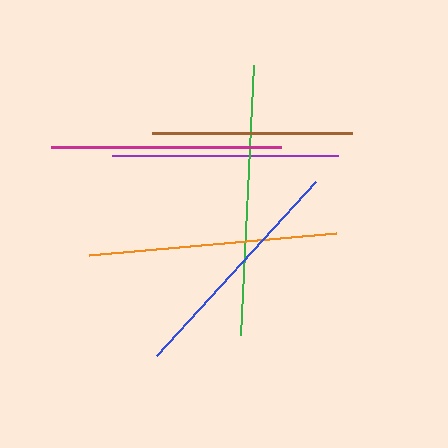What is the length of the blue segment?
The blue segment is approximately 236 pixels long.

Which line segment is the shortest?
The brown line is the shortest at approximately 200 pixels.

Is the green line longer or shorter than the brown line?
The green line is longer than the brown line.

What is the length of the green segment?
The green segment is approximately 270 pixels long.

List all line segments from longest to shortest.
From longest to shortest: green, orange, blue, magenta, purple, brown.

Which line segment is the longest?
The green line is the longest at approximately 270 pixels.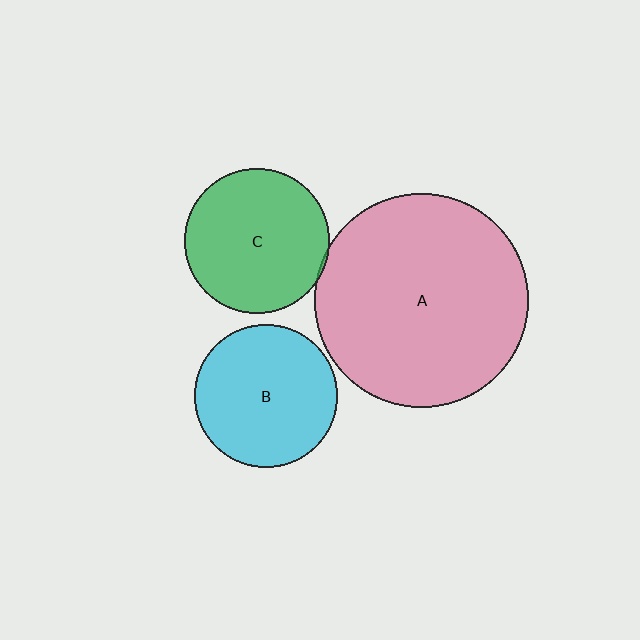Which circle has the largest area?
Circle A (pink).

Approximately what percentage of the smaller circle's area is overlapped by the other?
Approximately 5%.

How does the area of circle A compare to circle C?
Approximately 2.2 times.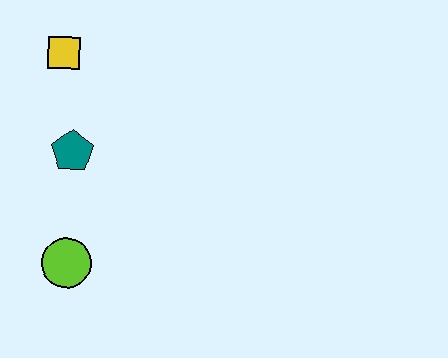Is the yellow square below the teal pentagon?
No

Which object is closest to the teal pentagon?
The yellow square is closest to the teal pentagon.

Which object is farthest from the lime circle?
The yellow square is farthest from the lime circle.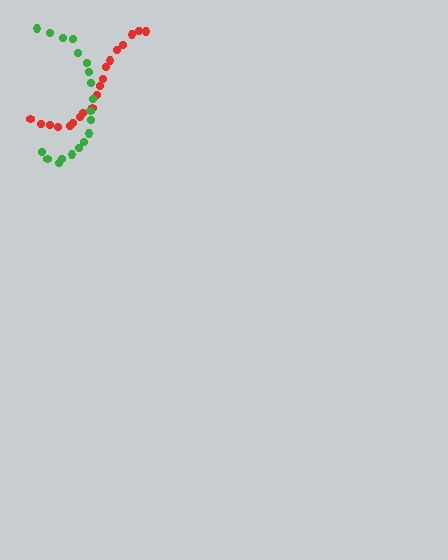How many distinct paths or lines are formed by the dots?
There are 2 distinct paths.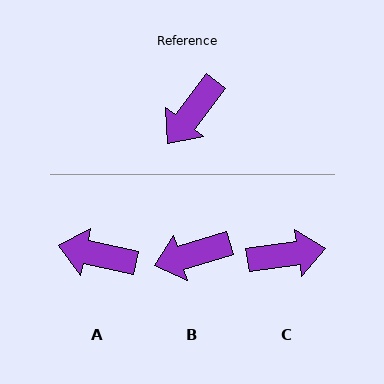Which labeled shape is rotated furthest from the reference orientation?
C, about 136 degrees away.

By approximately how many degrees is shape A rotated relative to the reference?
Approximately 65 degrees clockwise.